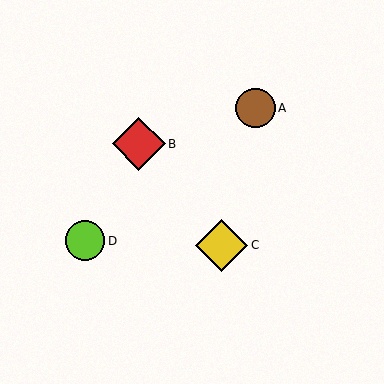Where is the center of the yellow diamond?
The center of the yellow diamond is at (221, 245).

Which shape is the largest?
The red diamond (labeled B) is the largest.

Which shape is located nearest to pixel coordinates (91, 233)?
The lime circle (labeled D) at (85, 241) is nearest to that location.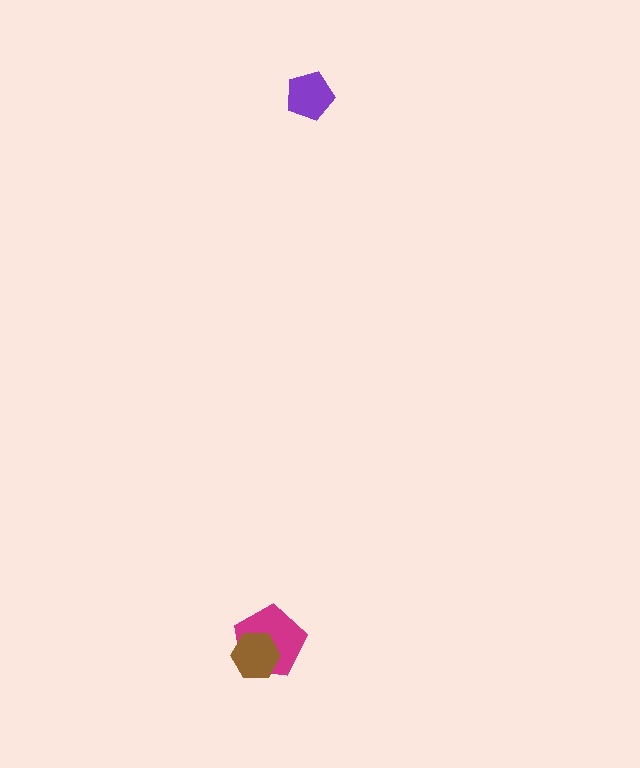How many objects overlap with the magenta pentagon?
1 object overlaps with the magenta pentagon.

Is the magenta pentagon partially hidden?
Yes, it is partially covered by another shape.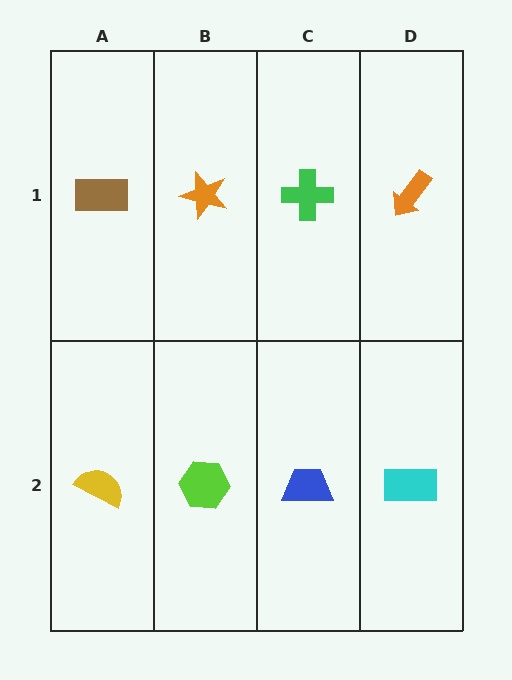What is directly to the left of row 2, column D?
A blue trapezoid.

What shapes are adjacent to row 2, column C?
A green cross (row 1, column C), a lime hexagon (row 2, column B), a cyan rectangle (row 2, column D).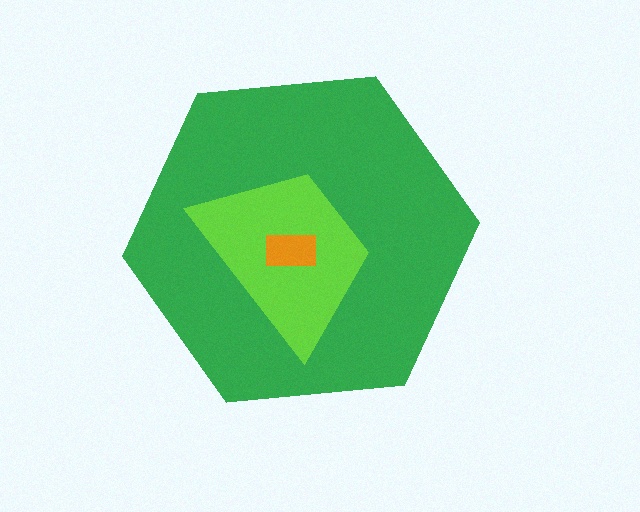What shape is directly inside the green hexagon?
The lime trapezoid.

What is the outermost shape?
The green hexagon.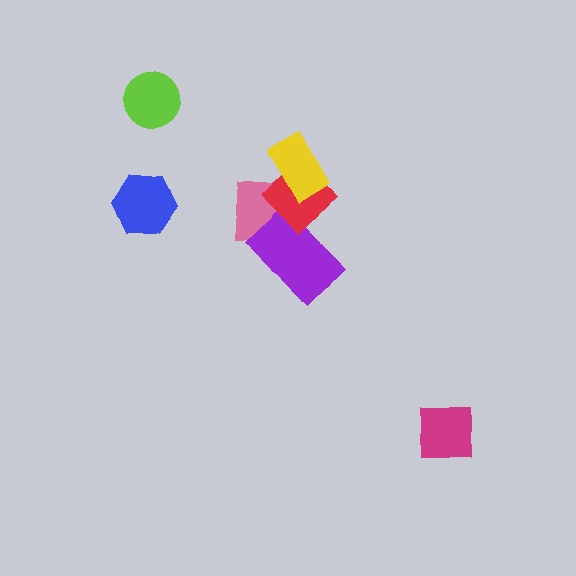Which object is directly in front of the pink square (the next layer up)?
The purple rectangle is directly in front of the pink square.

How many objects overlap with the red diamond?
3 objects overlap with the red diamond.